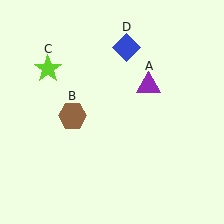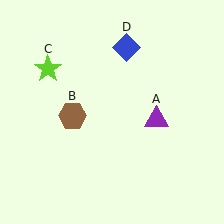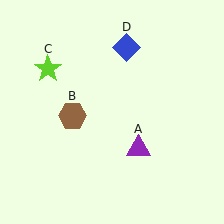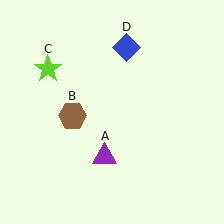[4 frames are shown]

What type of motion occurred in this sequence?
The purple triangle (object A) rotated clockwise around the center of the scene.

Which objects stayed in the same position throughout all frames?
Brown hexagon (object B) and lime star (object C) and blue diamond (object D) remained stationary.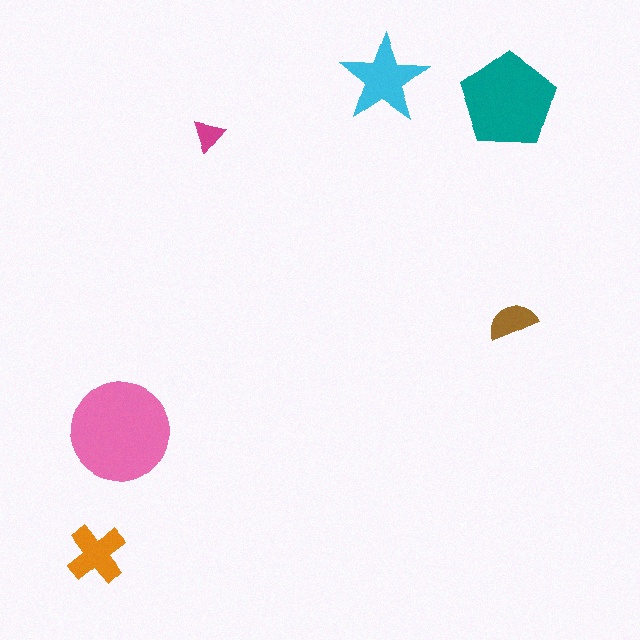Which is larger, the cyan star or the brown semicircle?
The cyan star.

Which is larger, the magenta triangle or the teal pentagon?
The teal pentagon.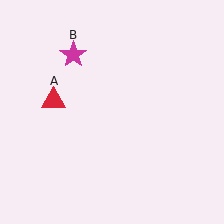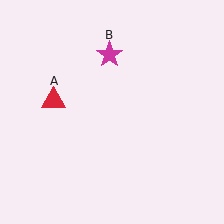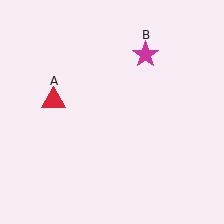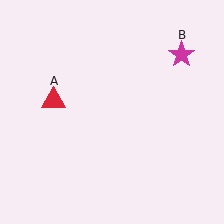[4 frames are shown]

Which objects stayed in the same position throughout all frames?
Red triangle (object A) remained stationary.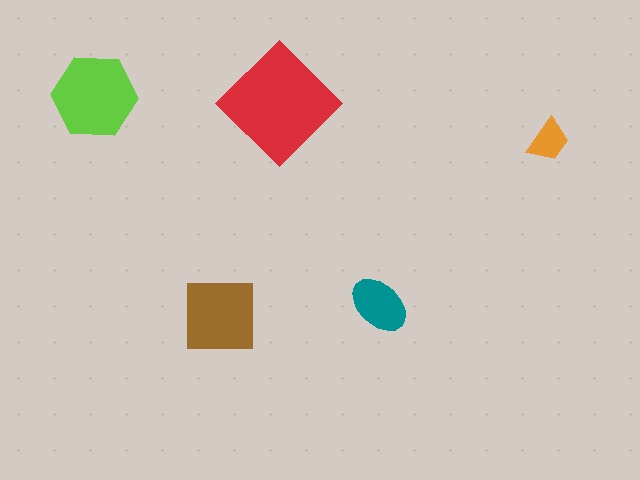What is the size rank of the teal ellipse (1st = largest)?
4th.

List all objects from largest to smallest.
The red diamond, the lime hexagon, the brown square, the teal ellipse, the orange trapezoid.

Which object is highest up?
The lime hexagon is topmost.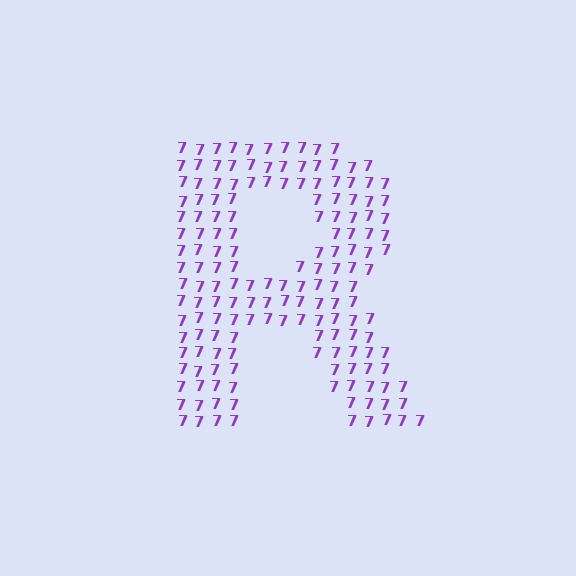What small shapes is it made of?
It is made of small digit 7's.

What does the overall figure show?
The overall figure shows the letter R.